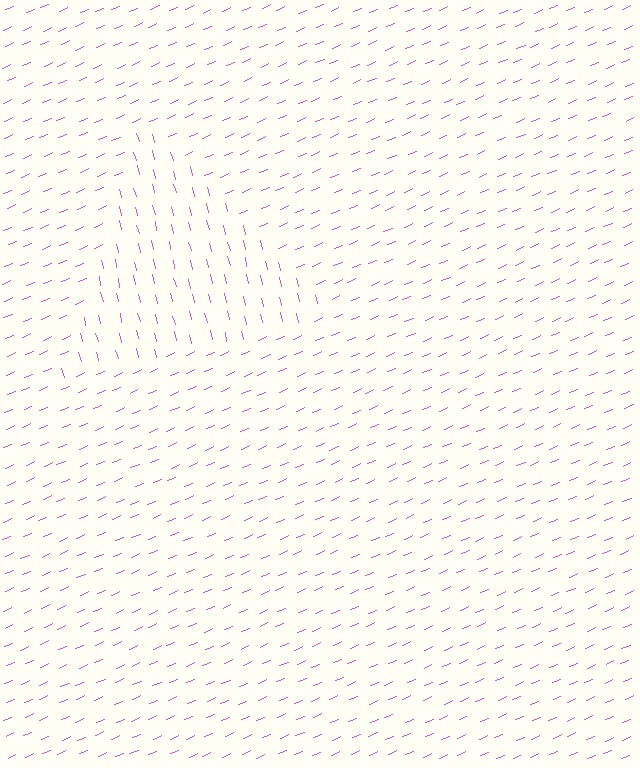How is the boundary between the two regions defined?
The boundary is defined purely by a change in line orientation (approximately 80 degrees difference). All lines are the same color and thickness.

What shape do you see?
I see a triangle.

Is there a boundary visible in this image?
Yes, there is a texture boundary formed by a change in line orientation.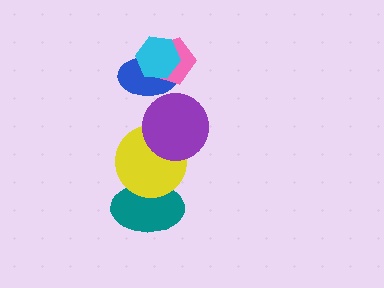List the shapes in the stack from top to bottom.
From top to bottom: the cyan hexagon, the pink pentagon, the blue ellipse, the purple circle, the yellow circle, the teal ellipse.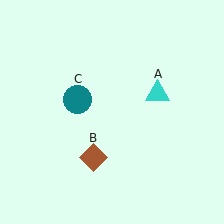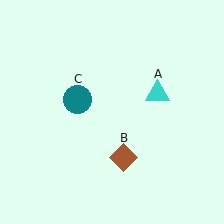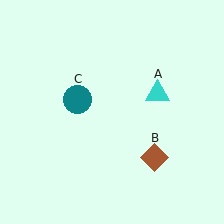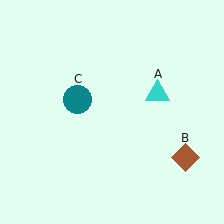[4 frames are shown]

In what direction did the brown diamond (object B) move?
The brown diamond (object B) moved right.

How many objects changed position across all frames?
1 object changed position: brown diamond (object B).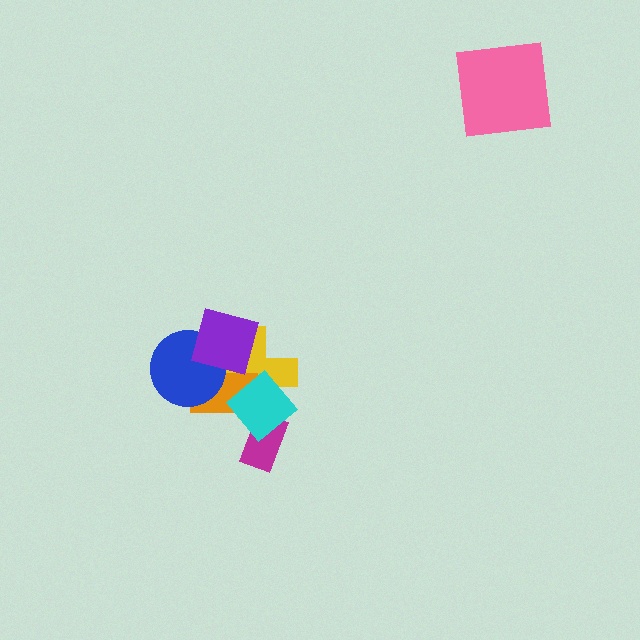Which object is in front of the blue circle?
The purple square is in front of the blue circle.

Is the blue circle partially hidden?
Yes, it is partially covered by another shape.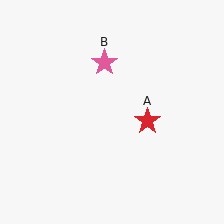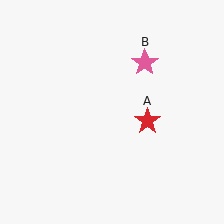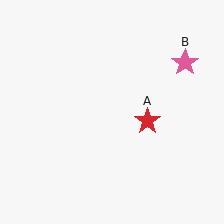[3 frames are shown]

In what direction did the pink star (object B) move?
The pink star (object B) moved right.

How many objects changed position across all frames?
1 object changed position: pink star (object B).